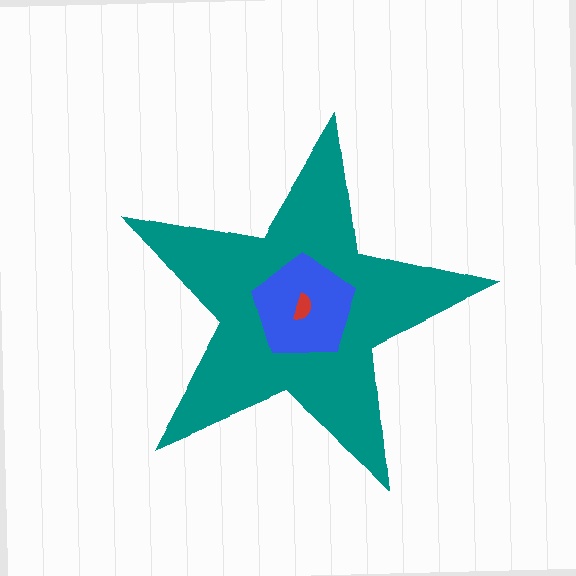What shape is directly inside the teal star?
The blue pentagon.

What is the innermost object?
The red semicircle.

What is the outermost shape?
The teal star.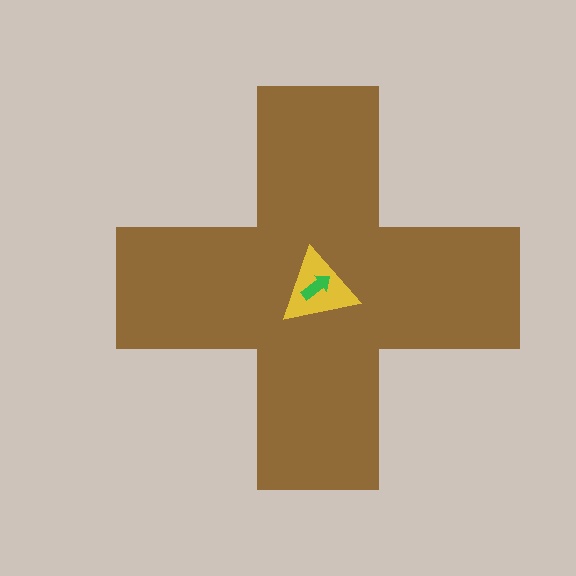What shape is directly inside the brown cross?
The yellow triangle.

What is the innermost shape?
The green arrow.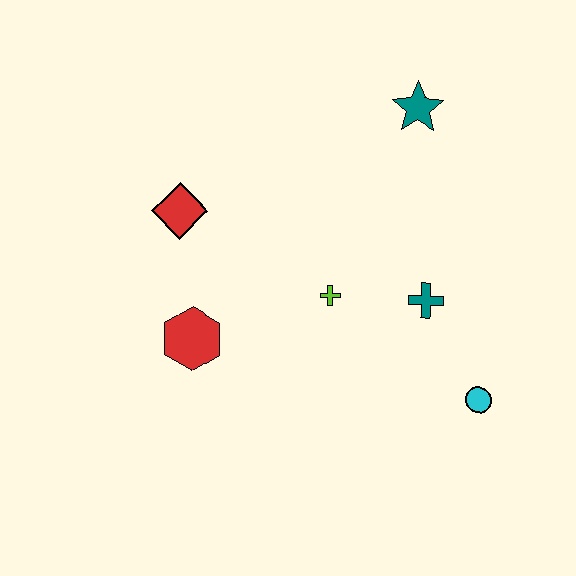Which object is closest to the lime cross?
The teal cross is closest to the lime cross.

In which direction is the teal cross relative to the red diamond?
The teal cross is to the right of the red diamond.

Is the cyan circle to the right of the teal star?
Yes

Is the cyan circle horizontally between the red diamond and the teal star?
No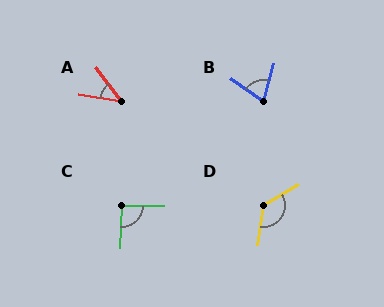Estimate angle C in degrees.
Approximately 91 degrees.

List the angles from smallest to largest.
A (44°), B (70°), C (91°), D (127°).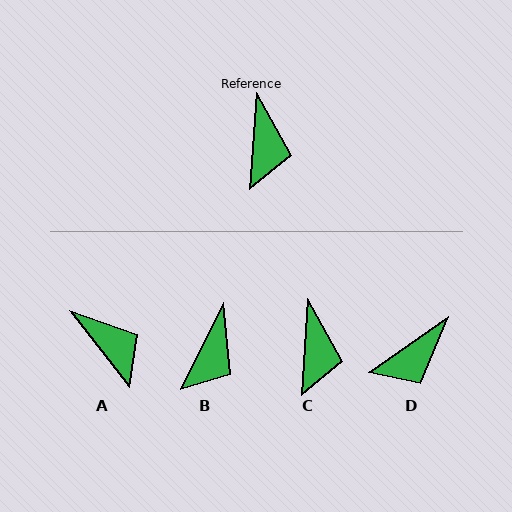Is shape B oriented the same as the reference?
No, it is off by about 23 degrees.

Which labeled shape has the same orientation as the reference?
C.